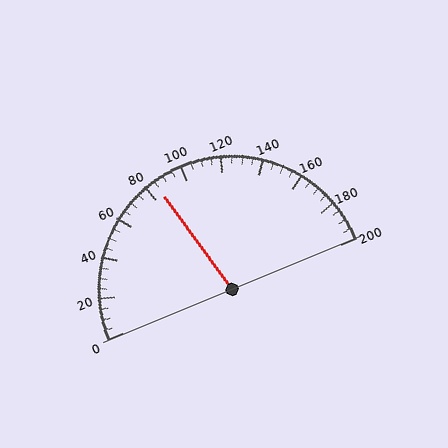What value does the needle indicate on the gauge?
The needle indicates approximately 85.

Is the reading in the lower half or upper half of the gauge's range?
The reading is in the lower half of the range (0 to 200).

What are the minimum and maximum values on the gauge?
The gauge ranges from 0 to 200.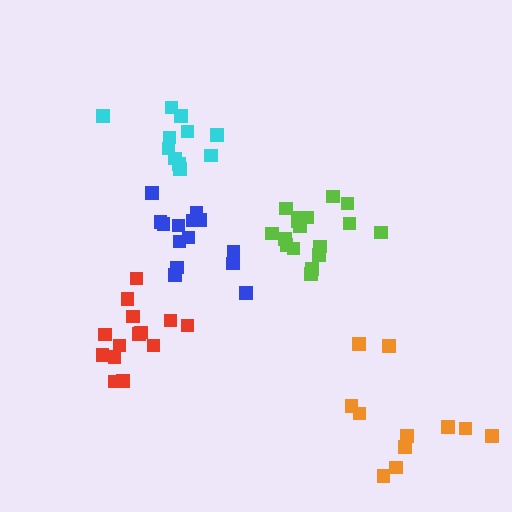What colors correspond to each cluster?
The clusters are colored: blue, orange, cyan, red, lime.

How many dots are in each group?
Group 1: 14 dots, Group 2: 11 dots, Group 3: 11 dots, Group 4: 14 dots, Group 5: 17 dots (67 total).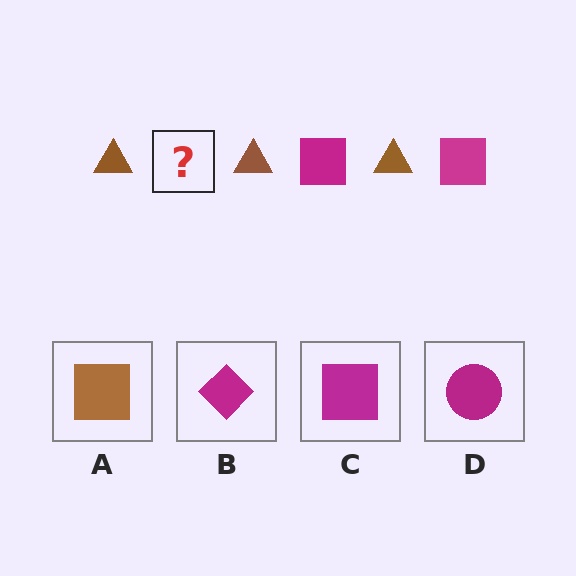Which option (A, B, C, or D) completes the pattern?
C.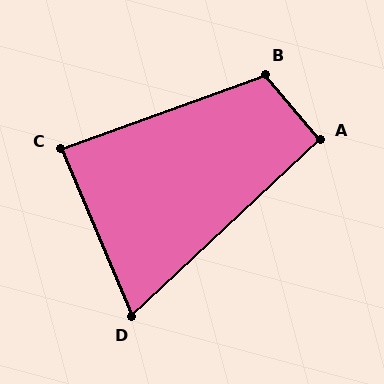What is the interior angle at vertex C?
Approximately 87 degrees (approximately right).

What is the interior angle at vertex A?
Approximately 93 degrees (approximately right).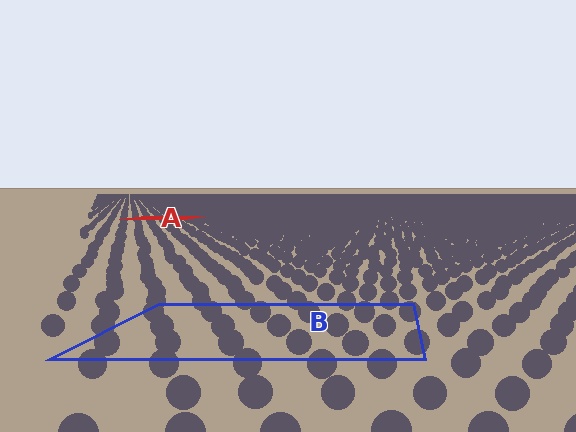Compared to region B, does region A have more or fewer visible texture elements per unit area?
Region A has more texture elements per unit area — they are packed more densely because it is farther away.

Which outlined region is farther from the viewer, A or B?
Region A is farther from the viewer — the texture elements inside it appear smaller and more densely packed.